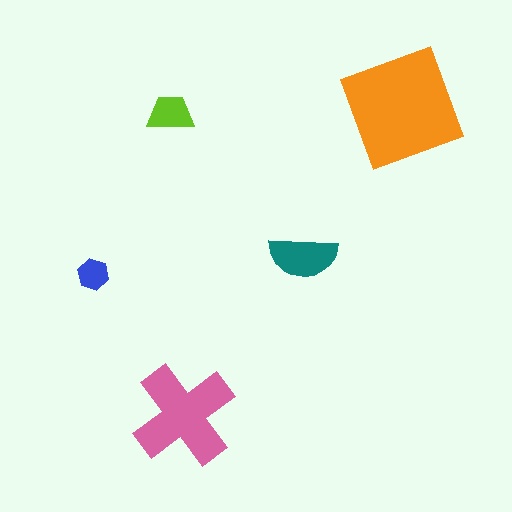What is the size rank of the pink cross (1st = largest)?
2nd.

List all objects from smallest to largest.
The blue hexagon, the lime trapezoid, the teal semicircle, the pink cross, the orange square.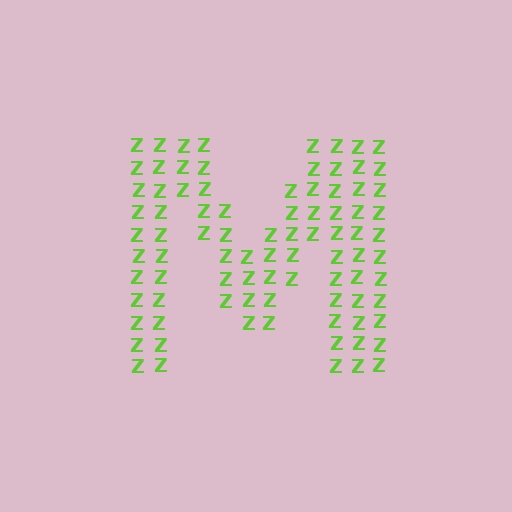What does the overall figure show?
The overall figure shows the letter M.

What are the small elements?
The small elements are letter Z's.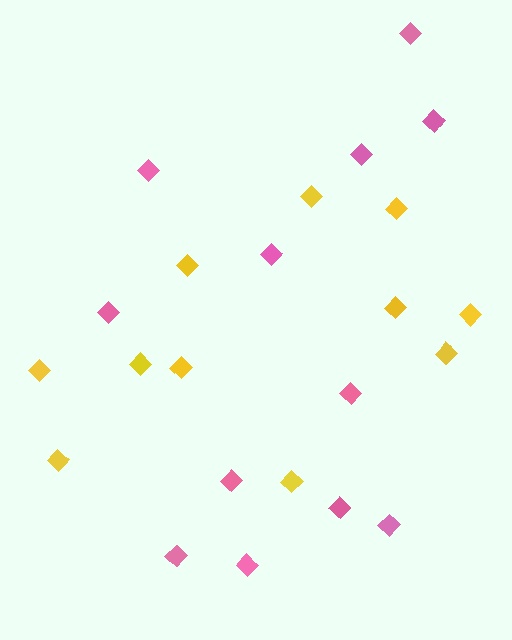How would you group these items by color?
There are 2 groups: one group of pink diamonds (12) and one group of yellow diamonds (11).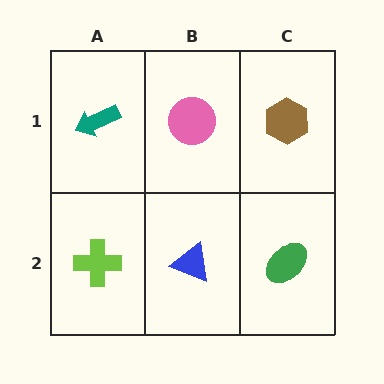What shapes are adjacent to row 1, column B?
A blue triangle (row 2, column B), a teal arrow (row 1, column A), a brown hexagon (row 1, column C).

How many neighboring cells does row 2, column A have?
2.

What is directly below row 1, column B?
A blue triangle.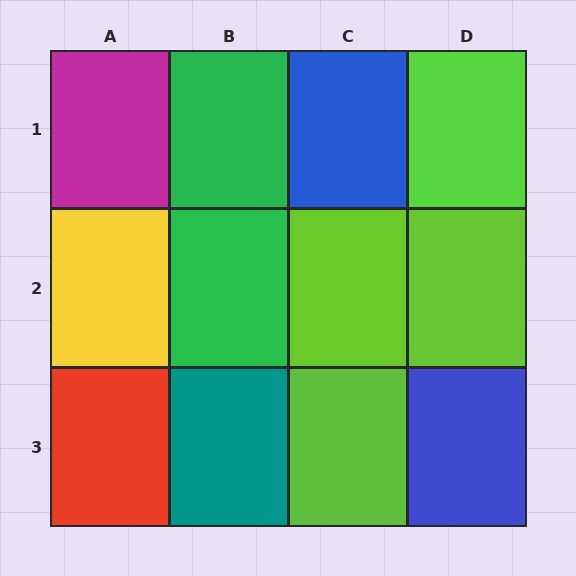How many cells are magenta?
1 cell is magenta.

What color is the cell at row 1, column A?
Magenta.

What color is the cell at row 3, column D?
Blue.